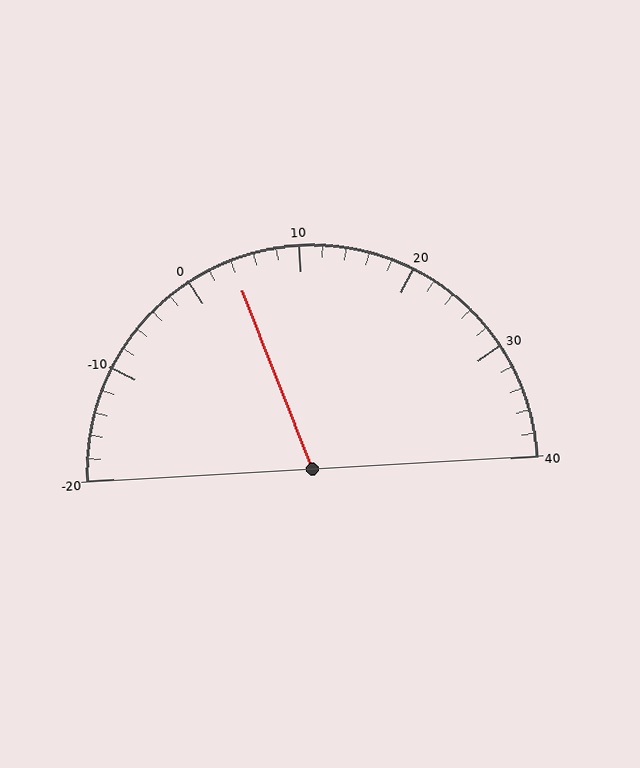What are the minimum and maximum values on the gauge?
The gauge ranges from -20 to 40.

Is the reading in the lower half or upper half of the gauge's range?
The reading is in the lower half of the range (-20 to 40).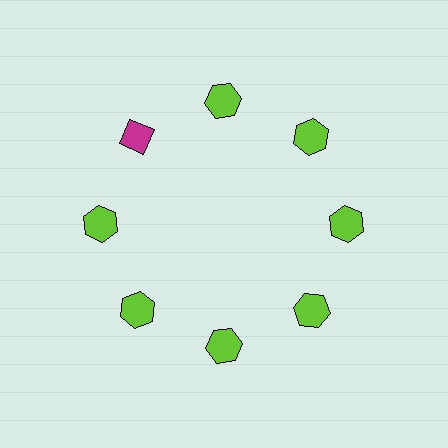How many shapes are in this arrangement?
There are 8 shapes arranged in a ring pattern.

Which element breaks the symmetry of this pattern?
The magenta diamond at roughly the 10 o'clock position breaks the symmetry. All other shapes are lime hexagons.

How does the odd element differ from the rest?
It differs in both color (magenta instead of lime) and shape (diamond instead of hexagon).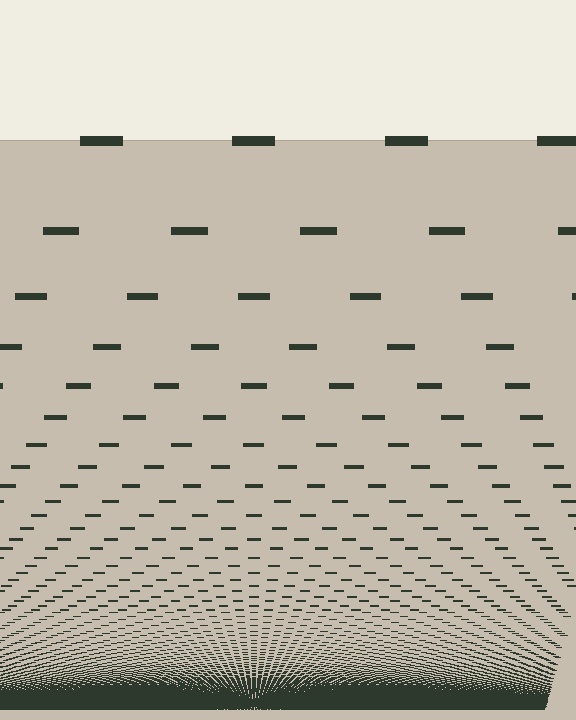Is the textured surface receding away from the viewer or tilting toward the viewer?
The surface appears to tilt toward the viewer. Texture elements get larger and sparser toward the top.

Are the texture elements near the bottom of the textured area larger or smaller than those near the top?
Smaller. The gradient is inverted — elements near the bottom are smaller and denser.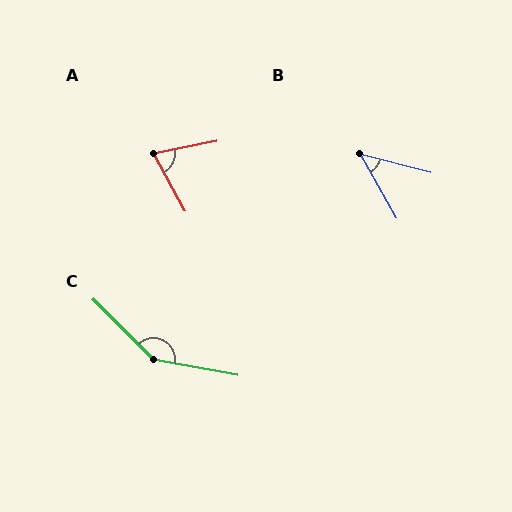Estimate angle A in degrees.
Approximately 73 degrees.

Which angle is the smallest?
B, at approximately 46 degrees.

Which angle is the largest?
C, at approximately 145 degrees.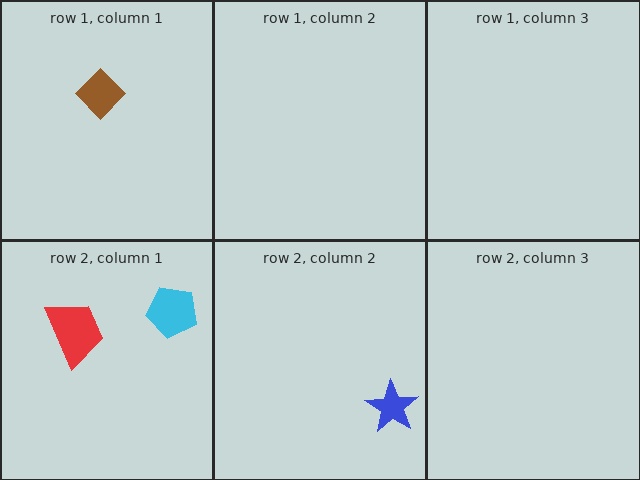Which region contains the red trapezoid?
The row 2, column 1 region.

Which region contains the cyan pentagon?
The row 2, column 1 region.